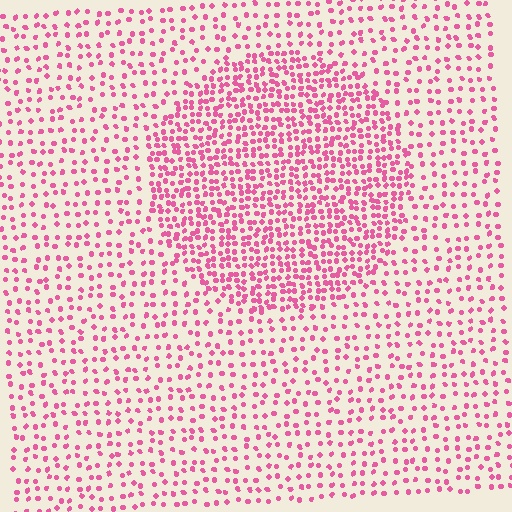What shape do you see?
I see a circle.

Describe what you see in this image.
The image contains small pink elements arranged at two different densities. A circle-shaped region is visible where the elements are more densely packed than the surrounding area.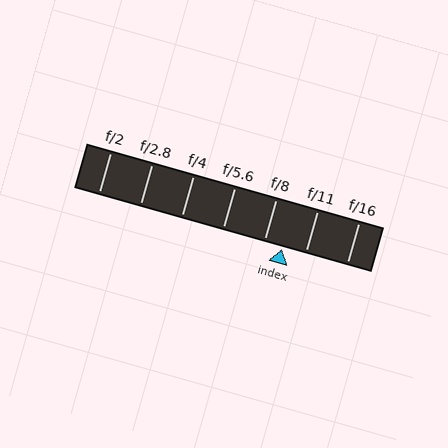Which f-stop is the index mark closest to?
The index mark is closest to f/8.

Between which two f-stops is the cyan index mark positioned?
The index mark is between f/8 and f/11.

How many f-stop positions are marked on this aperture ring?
There are 7 f-stop positions marked.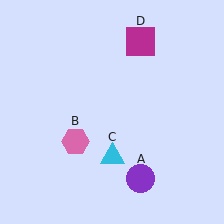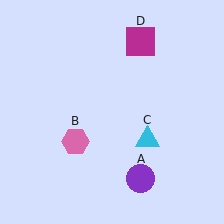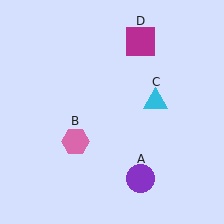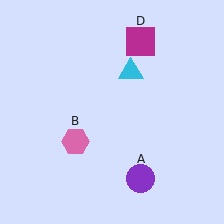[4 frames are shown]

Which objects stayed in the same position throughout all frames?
Purple circle (object A) and pink hexagon (object B) and magenta square (object D) remained stationary.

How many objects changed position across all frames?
1 object changed position: cyan triangle (object C).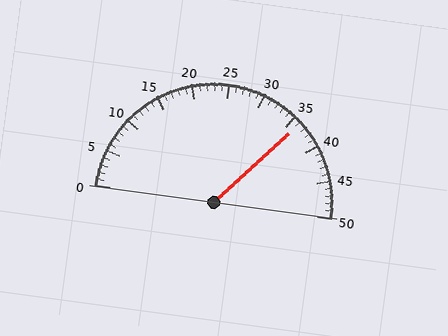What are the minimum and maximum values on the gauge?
The gauge ranges from 0 to 50.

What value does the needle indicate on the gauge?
The needle indicates approximately 36.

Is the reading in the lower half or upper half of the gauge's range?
The reading is in the upper half of the range (0 to 50).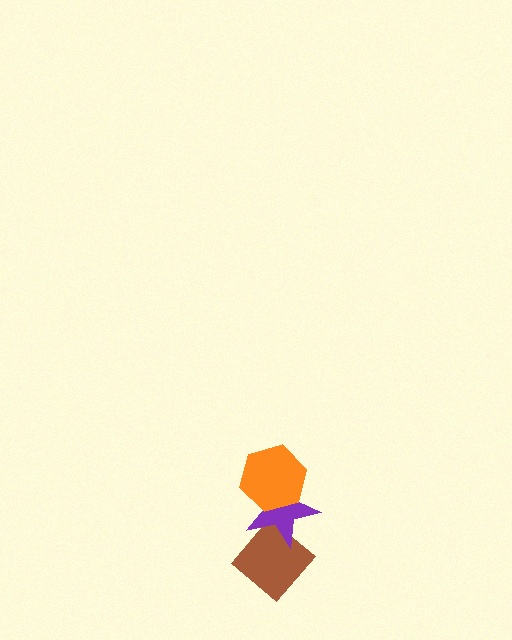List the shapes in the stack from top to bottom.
From top to bottom: the orange hexagon, the purple star, the brown diamond.